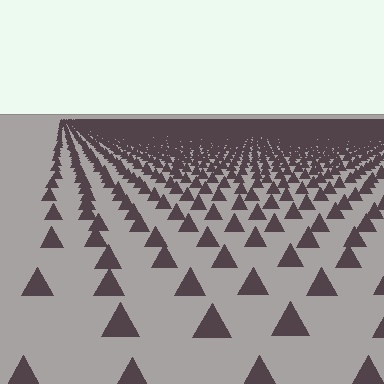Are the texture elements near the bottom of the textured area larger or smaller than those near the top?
Larger. Near the bottom, elements are closer to the viewer and appear at a bigger on-screen size.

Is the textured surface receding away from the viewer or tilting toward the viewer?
The surface is receding away from the viewer. Texture elements get smaller and denser toward the top.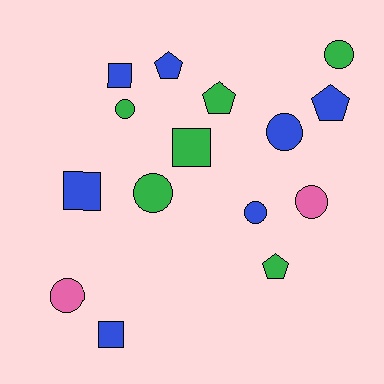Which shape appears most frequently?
Circle, with 7 objects.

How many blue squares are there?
There are 3 blue squares.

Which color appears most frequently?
Blue, with 7 objects.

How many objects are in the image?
There are 15 objects.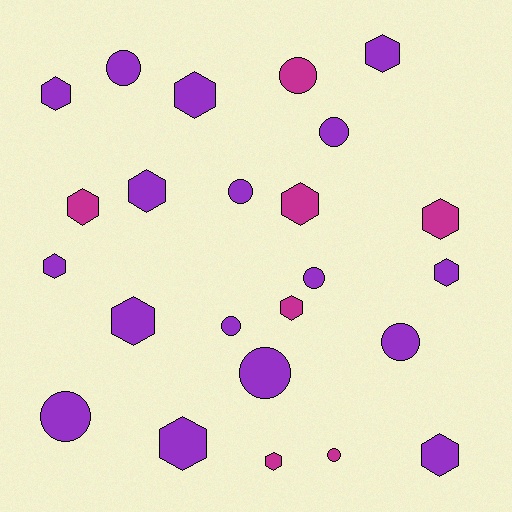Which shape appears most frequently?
Hexagon, with 14 objects.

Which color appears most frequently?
Purple, with 17 objects.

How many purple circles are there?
There are 8 purple circles.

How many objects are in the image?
There are 24 objects.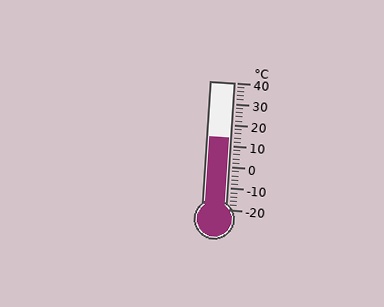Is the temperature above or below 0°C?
The temperature is above 0°C.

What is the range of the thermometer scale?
The thermometer scale ranges from -20°C to 40°C.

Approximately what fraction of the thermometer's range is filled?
The thermometer is filled to approximately 55% of its range.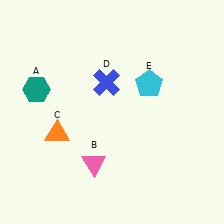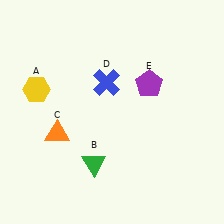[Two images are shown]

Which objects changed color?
A changed from teal to yellow. B changed from pink to green. E changed from cyan to purple.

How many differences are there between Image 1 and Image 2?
There are 3 differences between the two images.